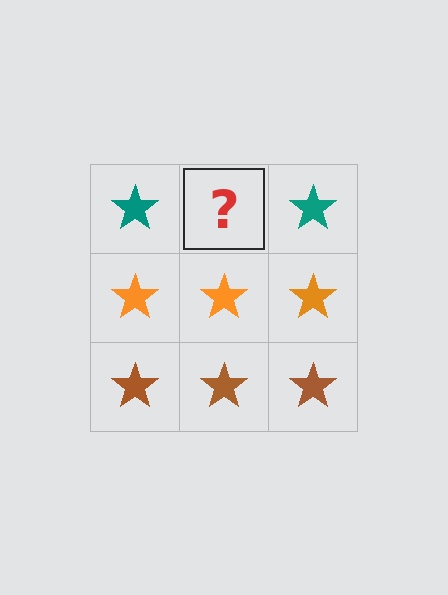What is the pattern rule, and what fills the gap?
The rule is that each row has a consistent color. The gap should be filled with a teal star.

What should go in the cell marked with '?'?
The missing cell should contain a teal star.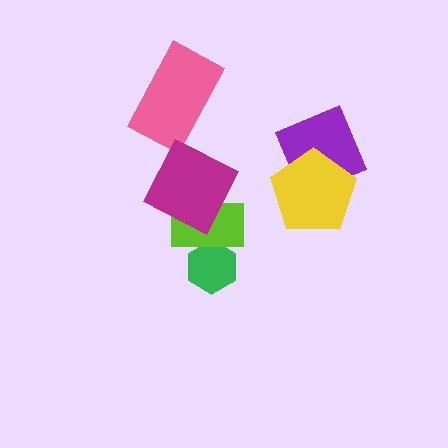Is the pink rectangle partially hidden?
No, no other shape covers it.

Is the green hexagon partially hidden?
Yes, it is partially covered by another shape.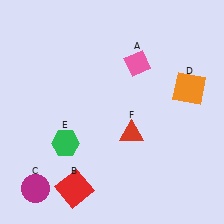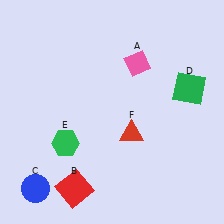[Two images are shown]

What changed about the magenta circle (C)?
In Image 1, C is magenta. In Image 2, it changed to blue.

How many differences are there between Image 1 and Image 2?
There are 2 differences between the two images.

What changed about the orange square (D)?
In Image 1, D is orange. In Image 2, it changed to green.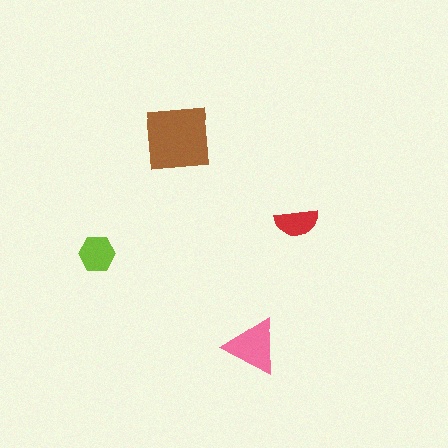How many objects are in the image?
There are 4 objects in the image.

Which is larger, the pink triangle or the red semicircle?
The pink triangle.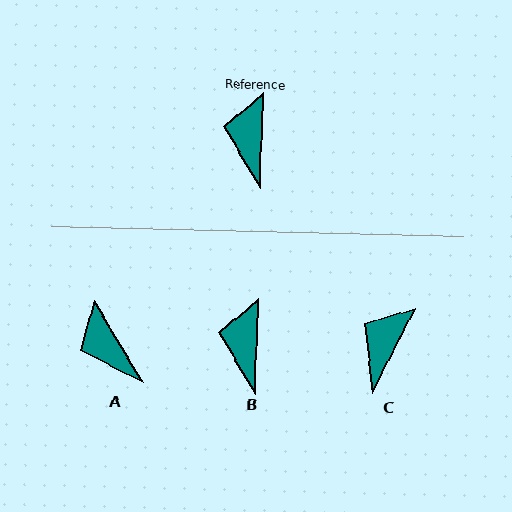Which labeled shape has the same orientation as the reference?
B.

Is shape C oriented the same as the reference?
No, it is off by about 25 degrees.